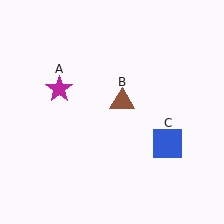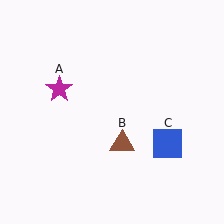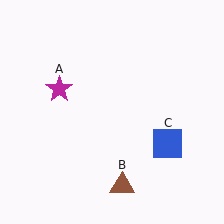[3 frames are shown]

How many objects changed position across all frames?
1 object changed position: brown triangle (object B).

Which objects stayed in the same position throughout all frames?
Magenta star (object A) and blue square (object C) remained stationary.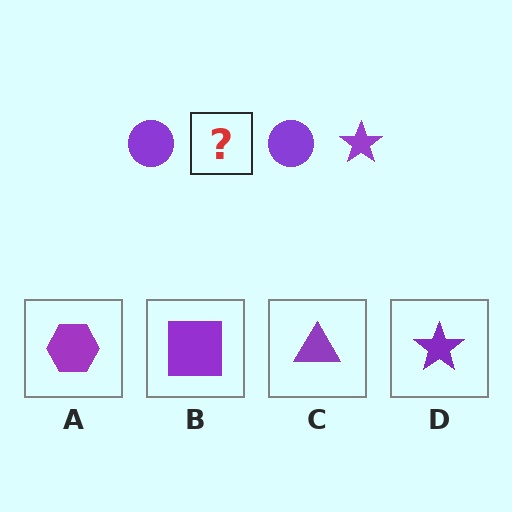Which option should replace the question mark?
Option D.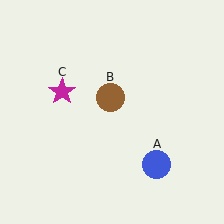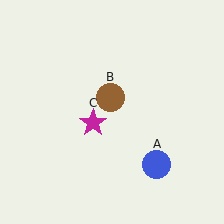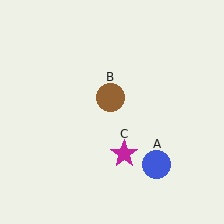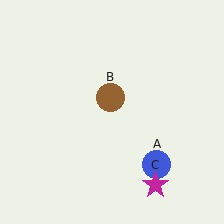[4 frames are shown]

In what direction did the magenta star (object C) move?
The magenta star (object C) moved down and to the right.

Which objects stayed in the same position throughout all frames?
Blue circle (object A) and brown circle (object B) remained stationary.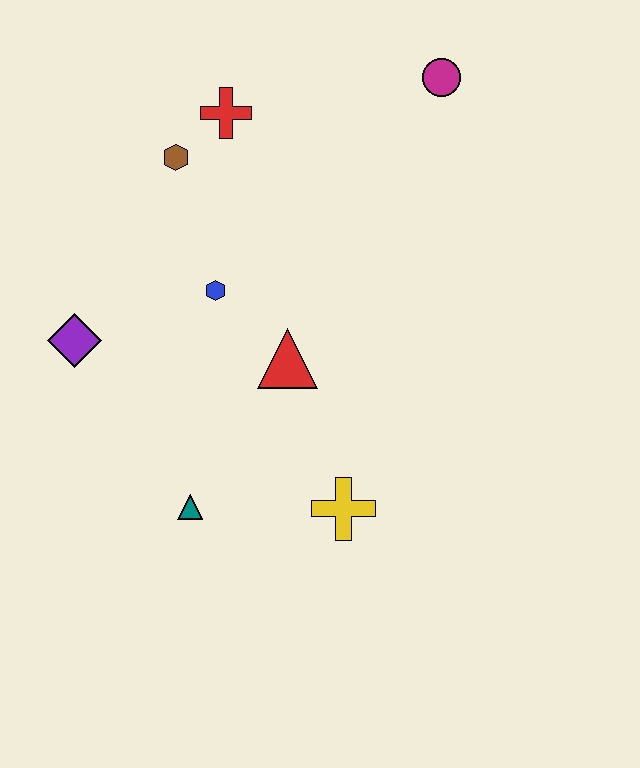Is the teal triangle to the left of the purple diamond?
No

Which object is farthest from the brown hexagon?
The yellow cross is farthest from the brown hexagon.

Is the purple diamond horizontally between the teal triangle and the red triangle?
No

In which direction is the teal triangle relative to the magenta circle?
The teal triangle is below the magenta circle.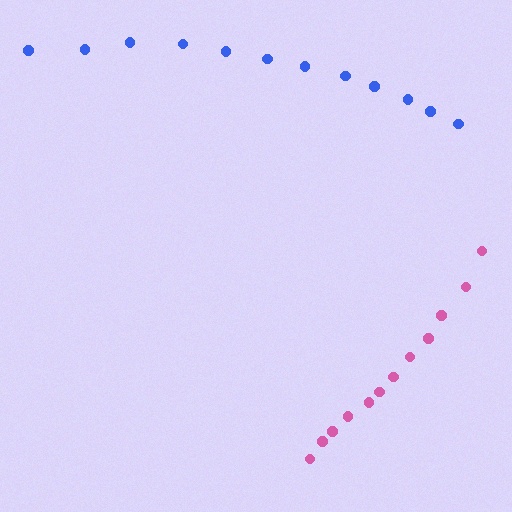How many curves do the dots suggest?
There are 2 distinct paths.